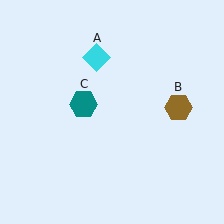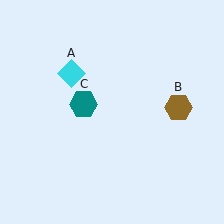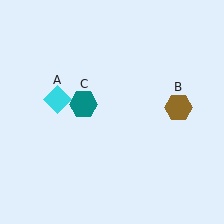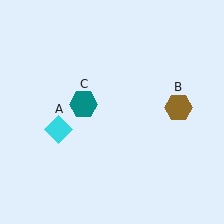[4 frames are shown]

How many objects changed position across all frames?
1 object changed position: cyan diamond (object A).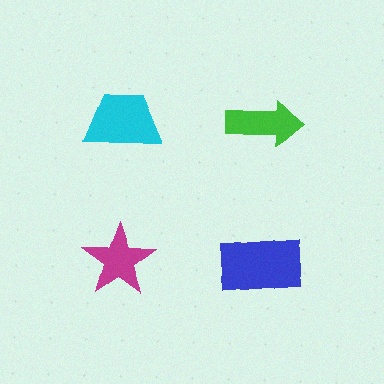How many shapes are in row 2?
2 shapes.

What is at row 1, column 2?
A green arrow.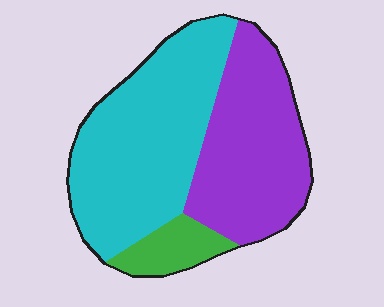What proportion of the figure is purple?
Purple covers around 40% of the figure.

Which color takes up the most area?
Cyan, at roughly 50%.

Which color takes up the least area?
Green, at roughly 10%.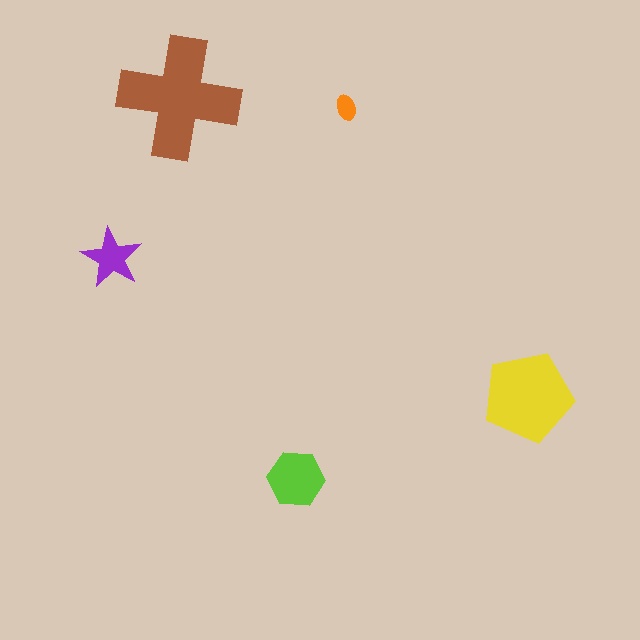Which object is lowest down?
The lime hexagon is bottommost.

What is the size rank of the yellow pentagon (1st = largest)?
2nd.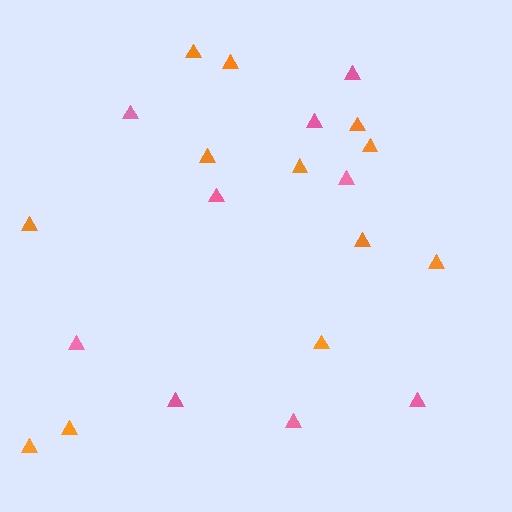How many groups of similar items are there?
There are 2 groups: one group of pink triangles (9) and one group of orange triangles (12).